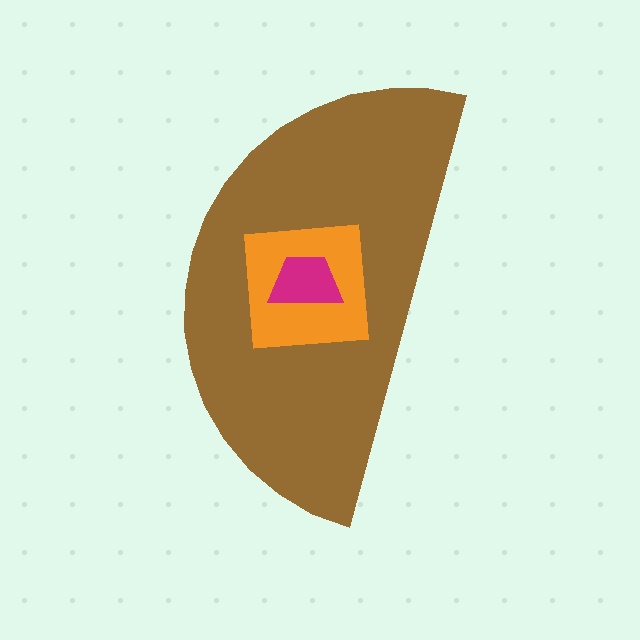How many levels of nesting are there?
3.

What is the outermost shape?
The brown semicircle.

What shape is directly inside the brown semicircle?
The orange square.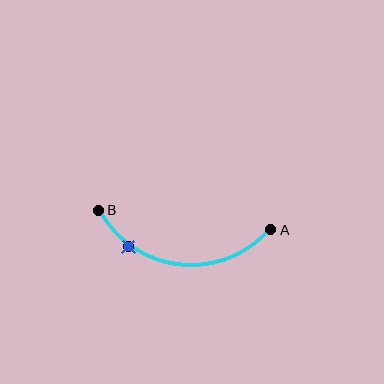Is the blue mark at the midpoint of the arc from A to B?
No. The blue mark lies on the arc but is closer to endpoint B. The arc midpoint would be at the point on the curve equidistant along the arc from both A and B.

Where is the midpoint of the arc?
The arc midpoint is the point on the curve farthest from the straight line joining A and B. It sits below that line.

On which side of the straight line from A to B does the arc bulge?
The arc bulges below the straight line connecting A and B.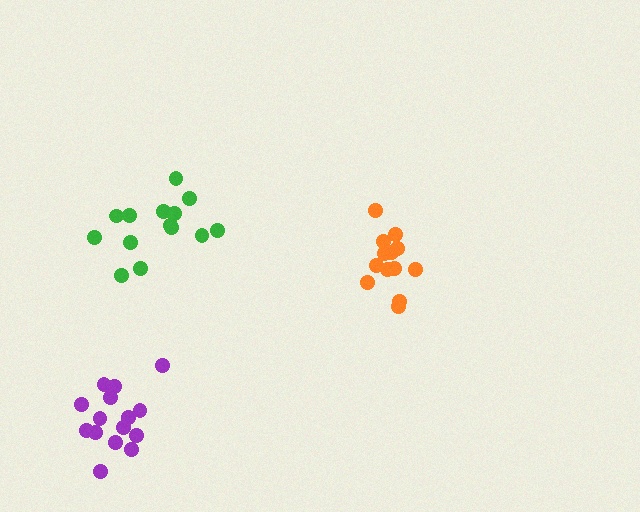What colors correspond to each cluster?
The clusters are colored: orange, purple, green.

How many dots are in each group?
Group 1: 13 dots, Group 2: 15 dots, Group 3: 14 dots (42 total).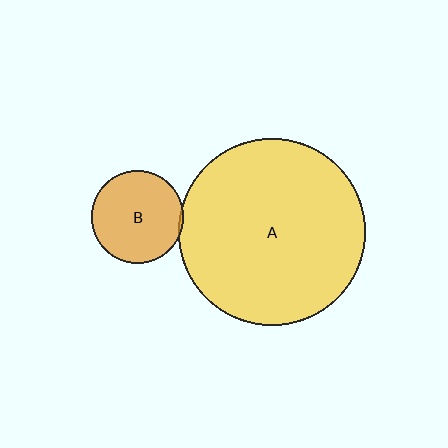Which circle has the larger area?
Circle A (yellow).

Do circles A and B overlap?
Yes.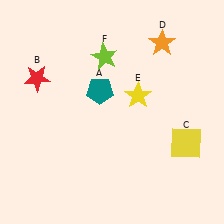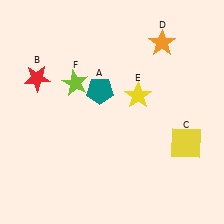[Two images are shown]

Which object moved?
The lime star (F) moved left.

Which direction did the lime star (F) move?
The lime star (F) moved left.